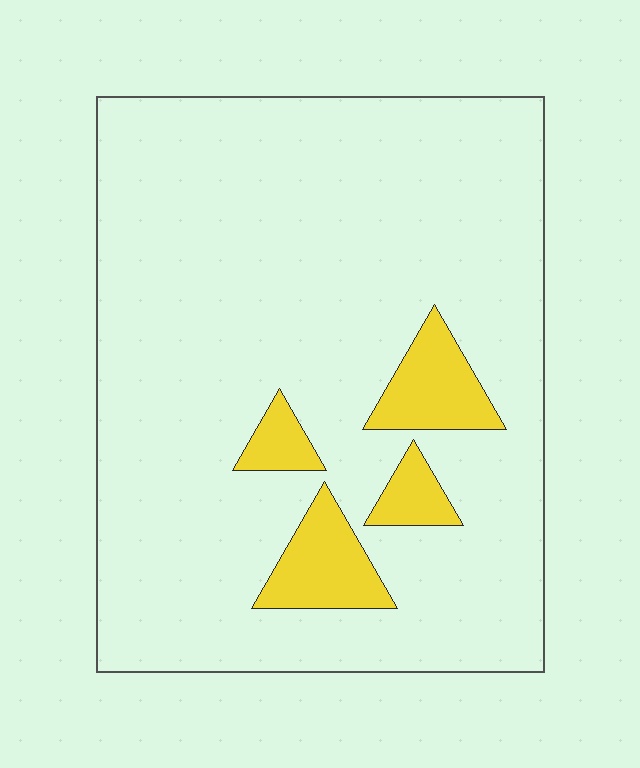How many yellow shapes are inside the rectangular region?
4.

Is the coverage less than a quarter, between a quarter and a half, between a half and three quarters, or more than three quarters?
Less than a quarter.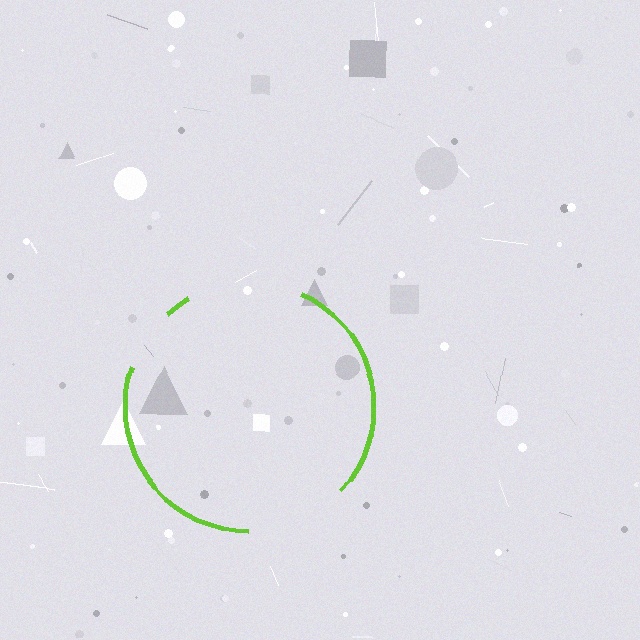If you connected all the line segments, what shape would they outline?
They would outline a circle.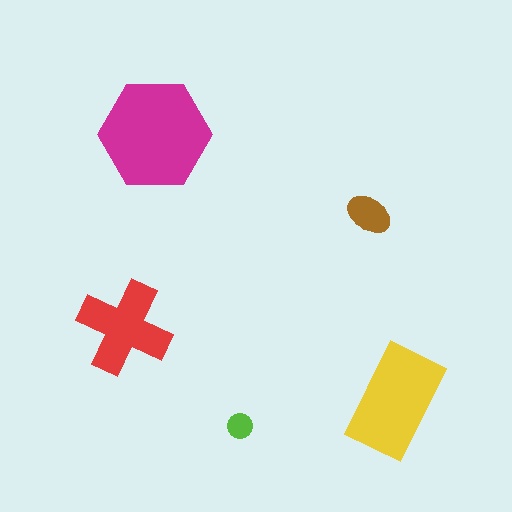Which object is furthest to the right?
The yellow rectangle is rightmost.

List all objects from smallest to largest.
The lime circle, the brown ellipse, the red cross, the yellow rectangle, the magenta hexagon.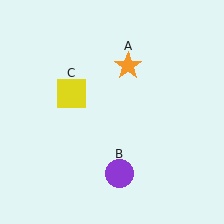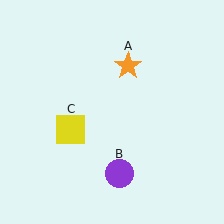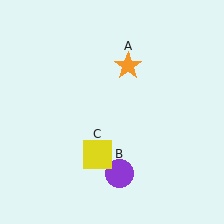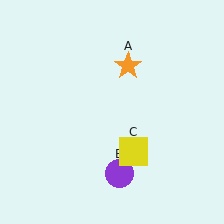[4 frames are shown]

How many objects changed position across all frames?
1 object changed position: yellow square (object C).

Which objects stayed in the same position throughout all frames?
Orange star (object A) and purple circle (object B) remained stationary.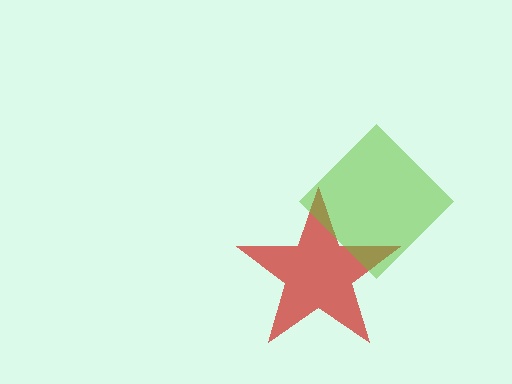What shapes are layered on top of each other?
The layered shapes are: a red star, a lime diamond.